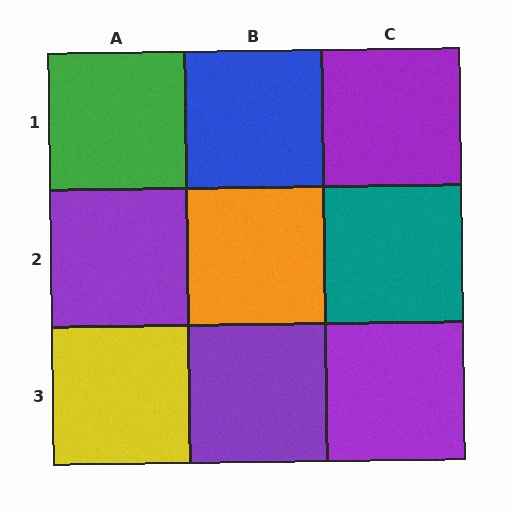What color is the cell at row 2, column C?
Teal.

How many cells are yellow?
1 cell is yellow.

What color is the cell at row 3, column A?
Yellow.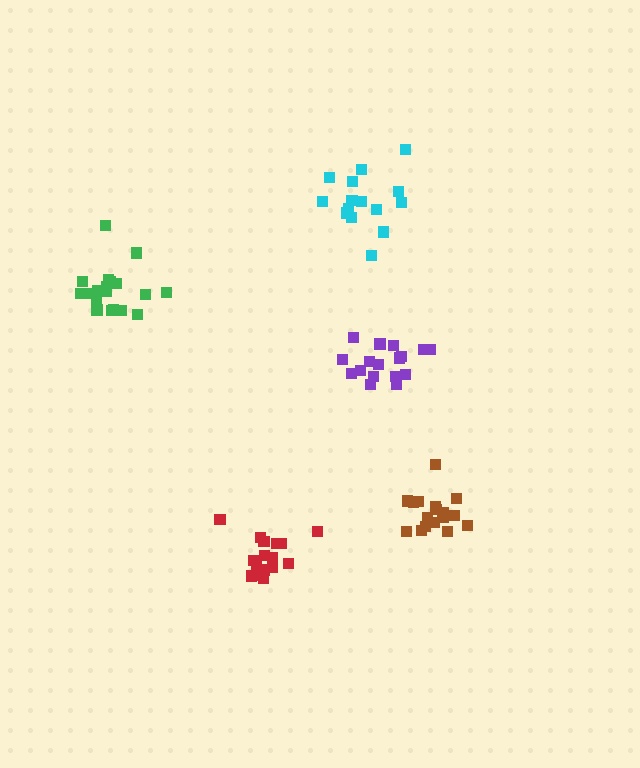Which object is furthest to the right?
The brown cluster is rightmost.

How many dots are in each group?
Group 1: 17 dots, Group 2: 19 dots, Group 3: 17 dots, Group 4: 17 dots, Group 5: 15 dots (85 total).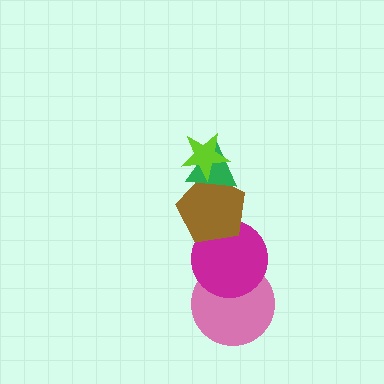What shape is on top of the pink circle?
The magenta circle is on top of the pink circle.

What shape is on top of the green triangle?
The lime star is on top of the green triangle.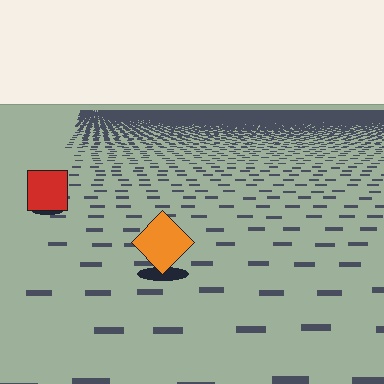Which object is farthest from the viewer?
The red square is farthest from the viewer. It appears smaller and the ground texture around it is denser.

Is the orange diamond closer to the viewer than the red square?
Yes. The orange diamond is closer — you can tell from the texture gradient: the ground texture is coarser near it.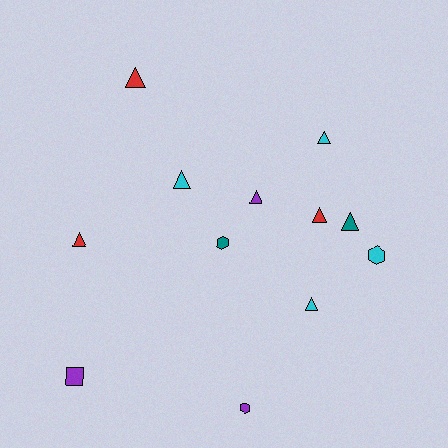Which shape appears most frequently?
Triangle, with 8 objects.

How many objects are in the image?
There are 12 objects.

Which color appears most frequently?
Cyan, with 4 objects.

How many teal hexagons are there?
There is 1 teal hexagon.